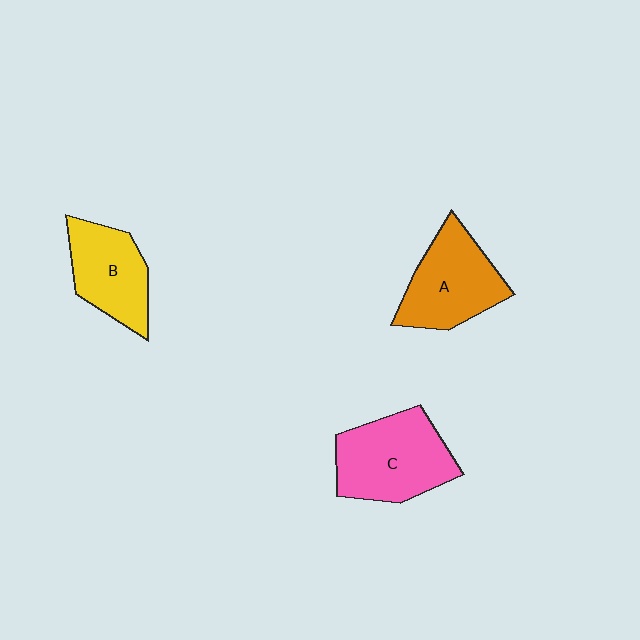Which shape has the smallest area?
Shape B (yellow).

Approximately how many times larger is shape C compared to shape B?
Approximately 1.3 times.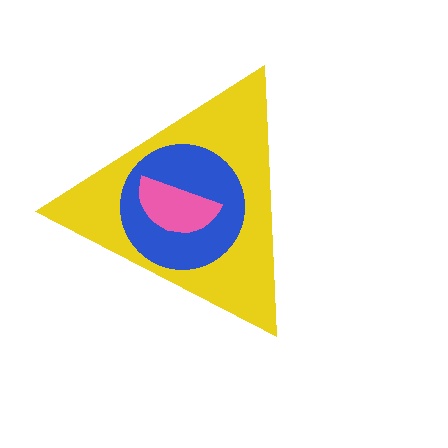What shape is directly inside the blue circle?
The pink semicircle.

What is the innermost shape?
The pink semicircle.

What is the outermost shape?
The yellow triangle.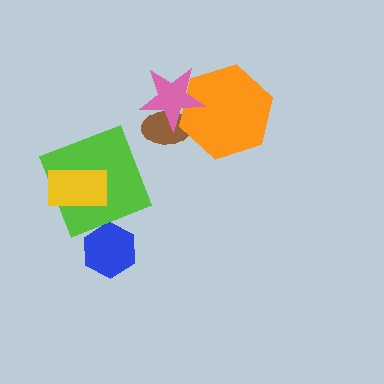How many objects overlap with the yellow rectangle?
1 object overlaps with the yellow rectangle.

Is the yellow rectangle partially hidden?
No, no other shape covers it.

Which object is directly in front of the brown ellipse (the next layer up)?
The orange hexagon is directly in front of the brown ellipse.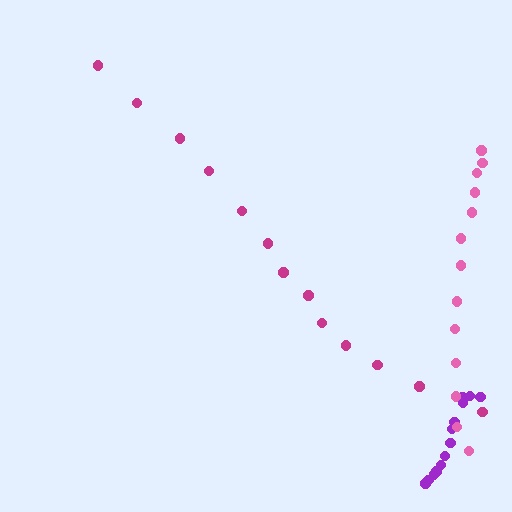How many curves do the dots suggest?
There are 3 distinct paths.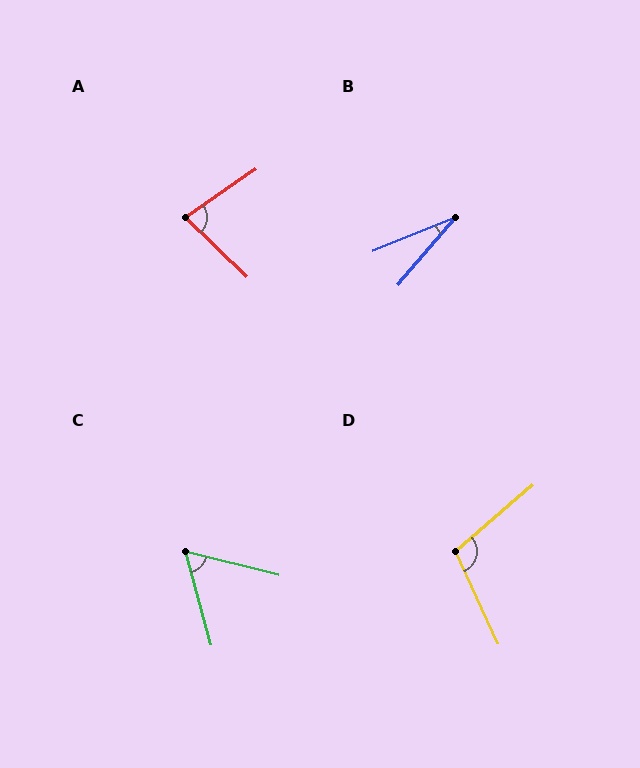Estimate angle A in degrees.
Approximately 79 degrees.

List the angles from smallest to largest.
B (28°), C (60°), A (79°), D (106°).